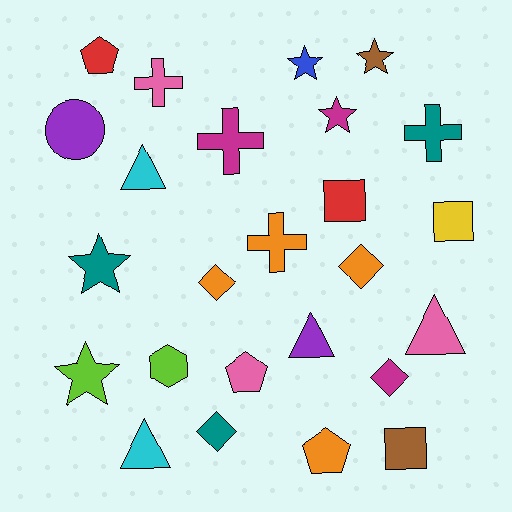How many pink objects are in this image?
There are 3 pink objects.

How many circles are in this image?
There is 1 circle.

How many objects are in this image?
There are 25 objects.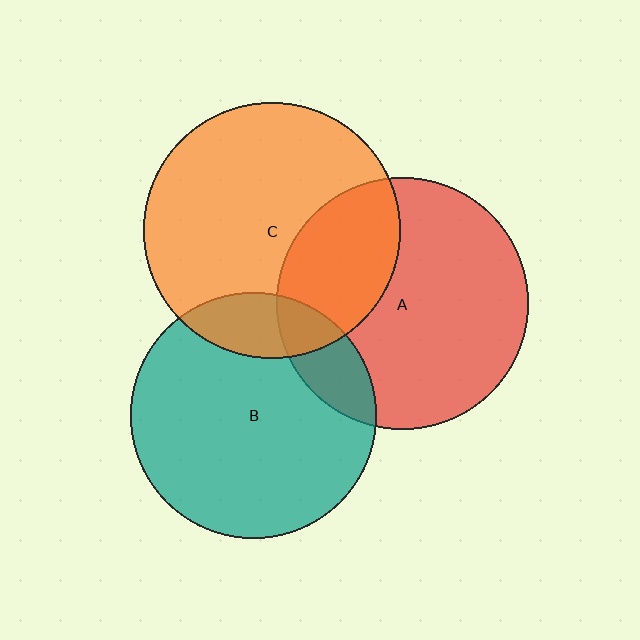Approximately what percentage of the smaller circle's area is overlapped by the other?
Approximately 15%.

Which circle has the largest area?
Circle C (orange).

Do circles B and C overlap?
Yes.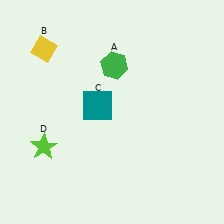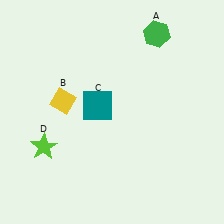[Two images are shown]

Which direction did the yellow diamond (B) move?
The yellow diamond (B) moved down.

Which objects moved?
The objects that moved are: the green hexagon (A), the yellow diamond (B).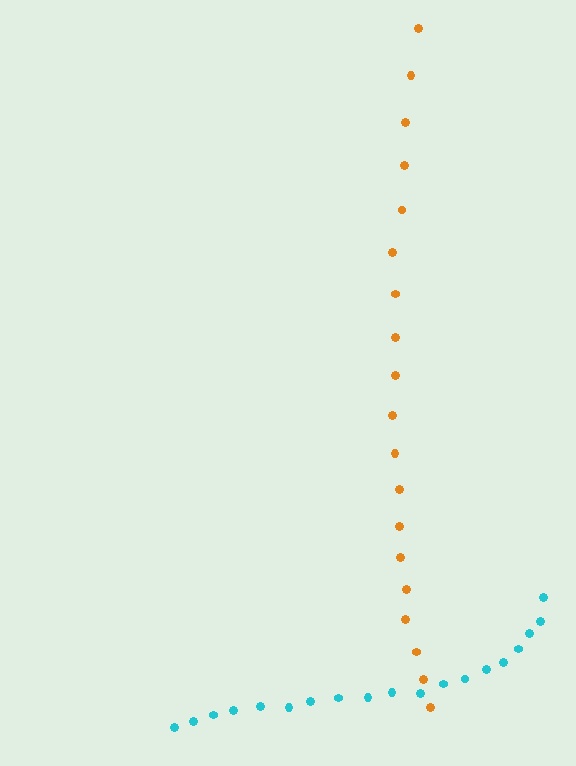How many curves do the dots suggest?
There are 2 distinct paths.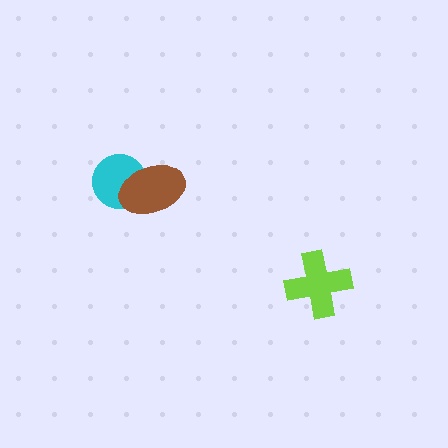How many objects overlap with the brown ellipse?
1 object overlaps with the brown ellipse.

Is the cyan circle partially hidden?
Yes, it is partially covered by another shape.